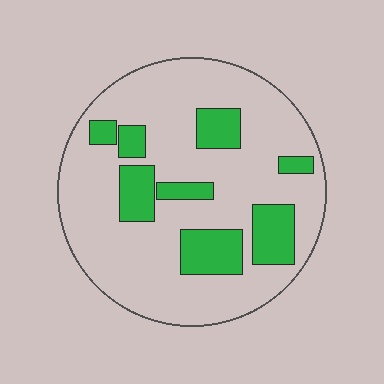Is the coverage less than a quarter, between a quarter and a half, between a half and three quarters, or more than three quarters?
Less than a quarter.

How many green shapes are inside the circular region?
8.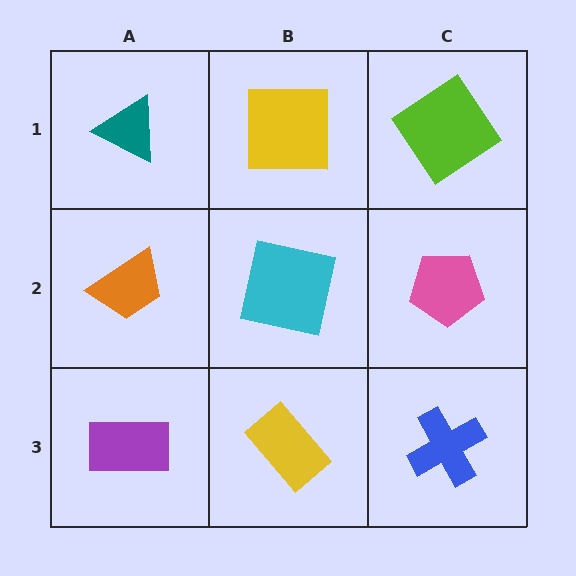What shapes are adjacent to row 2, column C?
A lime diamond (row 1, column C), a blue cross (row 3, column C), a cyan square (row 2, column B).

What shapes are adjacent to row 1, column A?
An orange trapezoid (row 2, column A), a yellow square (row 1, column B).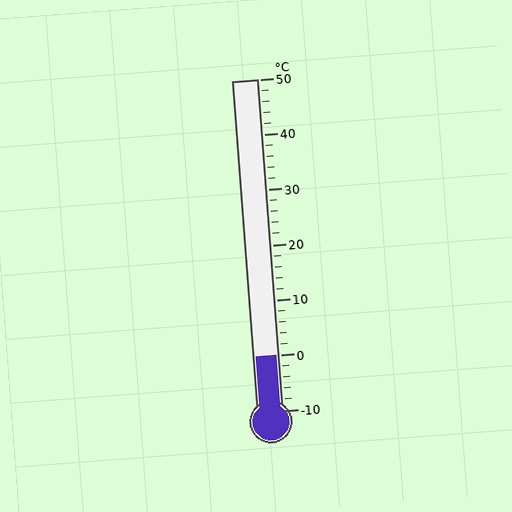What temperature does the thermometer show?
The thermometer shows approximately 0°C.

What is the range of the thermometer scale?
The thermometer scale ranges from -10°C to 50°C.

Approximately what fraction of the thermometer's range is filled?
The thermometer is filled to approximately 15% of its range.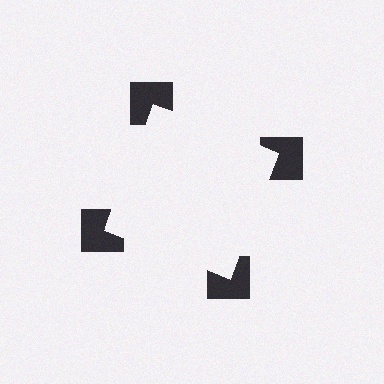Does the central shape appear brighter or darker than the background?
It typically appears slightly brighter than the background, even though no actual brightness change is drawn.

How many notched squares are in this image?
There are 4 — one at each vertex of the illusory square.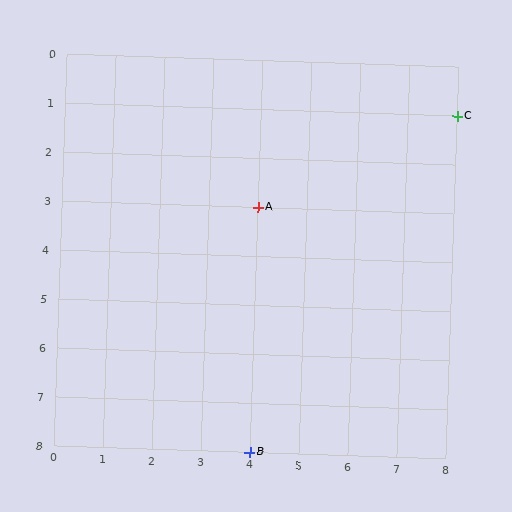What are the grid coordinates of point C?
Point C is at grid coordinates (8, 1).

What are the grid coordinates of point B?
Point B is at grid coordinates (4, 8).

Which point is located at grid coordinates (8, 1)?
Point C is at (8, 1).